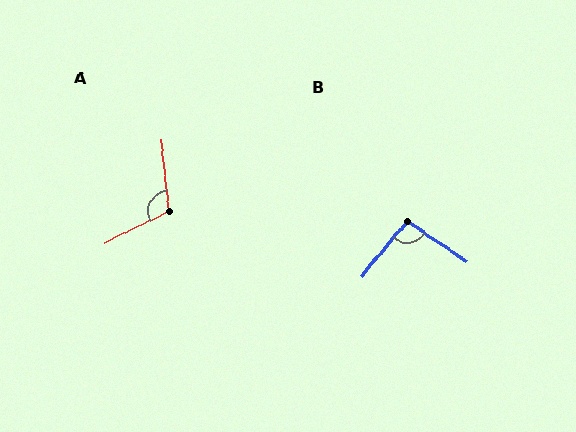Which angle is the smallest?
B, at approximately 95 degrees.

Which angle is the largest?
A, at approximately 110 degrees.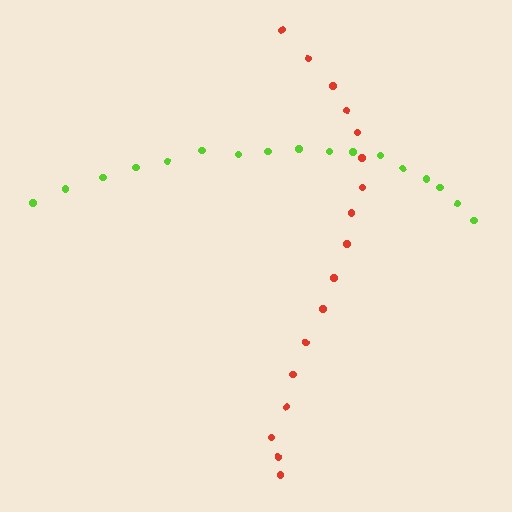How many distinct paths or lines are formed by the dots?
There are 2 distinct paths.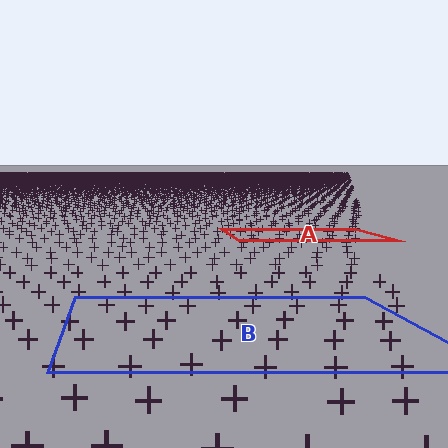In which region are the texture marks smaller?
The texture marks are smaller in region A, because it is farther away.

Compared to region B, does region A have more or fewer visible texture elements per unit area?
Region A has more texture elements per unit area — they are packed more densely because it is farther away.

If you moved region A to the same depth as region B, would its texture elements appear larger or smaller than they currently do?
They would appear larger. At a closer depth, the same texture elements are projected at a bigger on-screen size.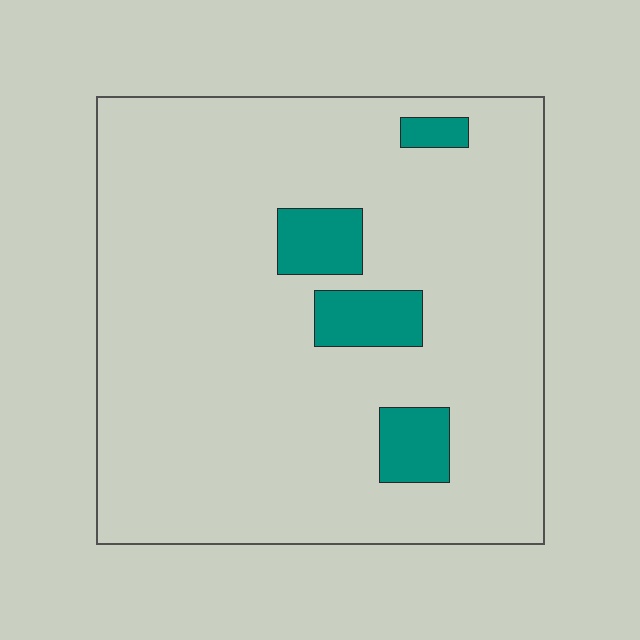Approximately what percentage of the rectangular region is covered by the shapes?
Approximately 10%.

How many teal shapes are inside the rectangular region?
4.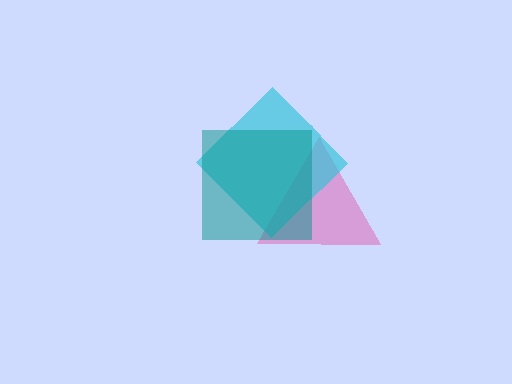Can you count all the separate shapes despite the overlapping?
Yes, there are 3 separate shapes.